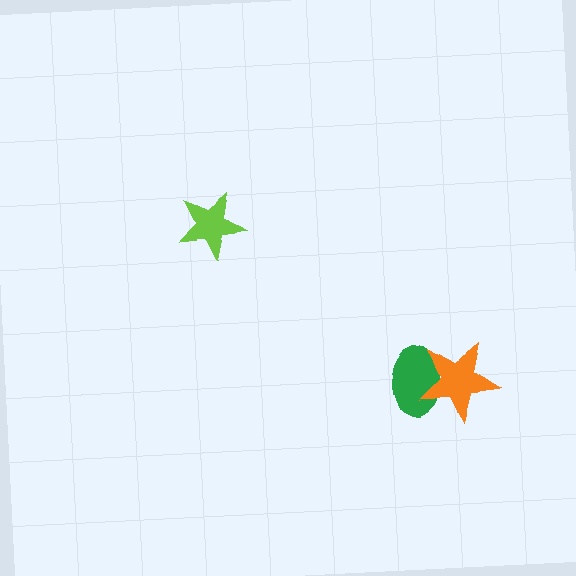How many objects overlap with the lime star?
0 objects overlap with the lime star.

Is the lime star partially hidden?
No, no other shape covers it.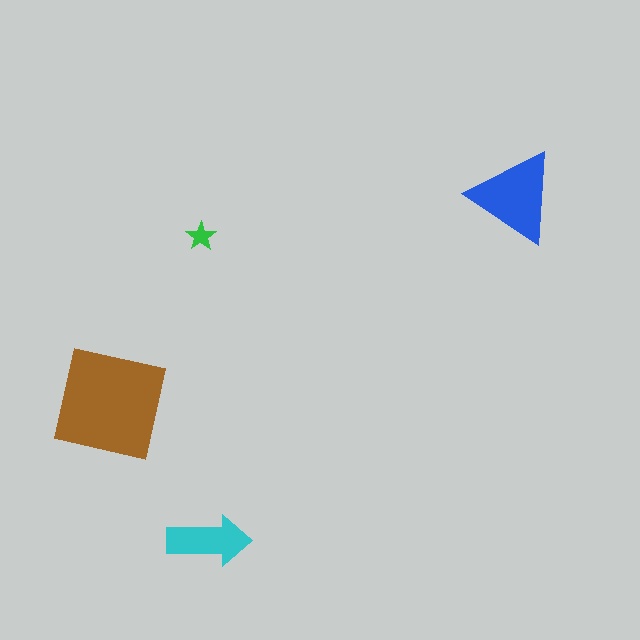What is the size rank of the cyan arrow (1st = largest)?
3rd.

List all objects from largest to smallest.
The brown square, the blue triangle, the cyan arrow, the green star.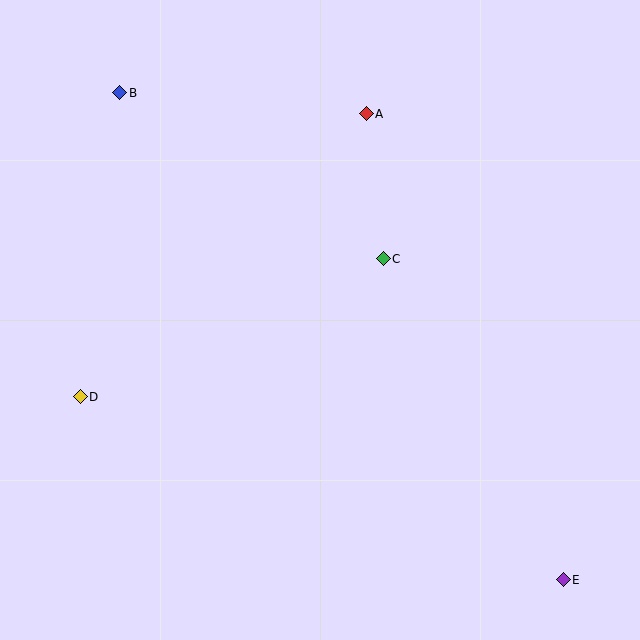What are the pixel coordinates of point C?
Point C is at (383, 259).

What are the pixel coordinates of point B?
Point B is at (120, 93).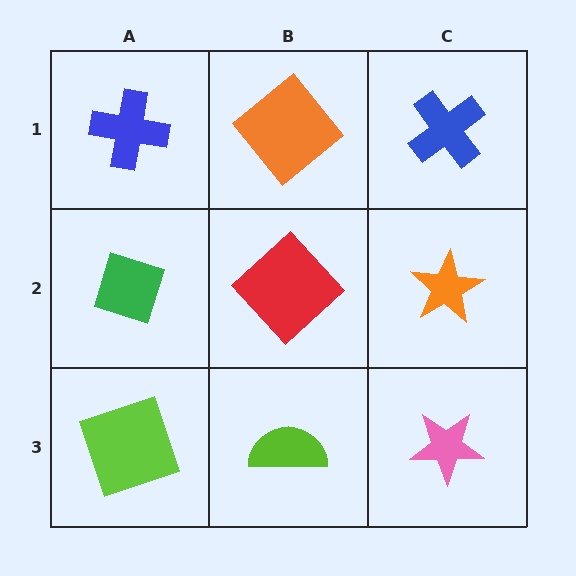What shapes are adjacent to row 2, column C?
A blue cross (row 1, column C), a pink star (row 3, column C), a red diamond (row 2, column B).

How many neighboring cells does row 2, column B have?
4.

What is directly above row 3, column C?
An orange star.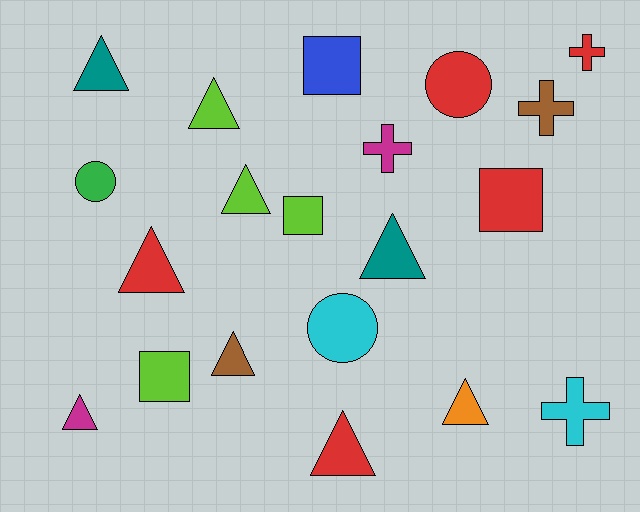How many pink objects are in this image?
There are no pink objects.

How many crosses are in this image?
There are 4 crosses.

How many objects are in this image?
There are 20 objects.